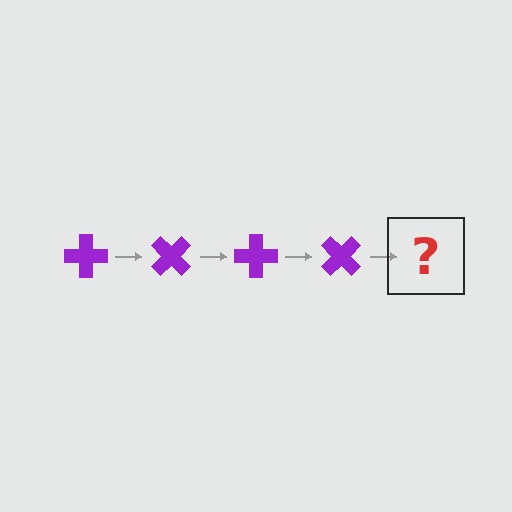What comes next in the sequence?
The next element should be a purple cross rotated 180 degrees.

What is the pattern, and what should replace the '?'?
The pattern is that the cross rotates 45 degrees each step. The '?' should be a purple cross rotated 180 degrees.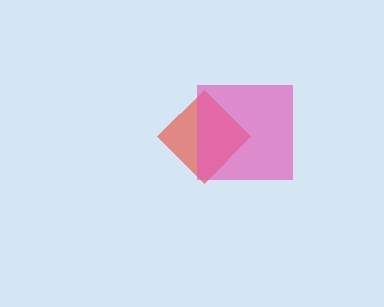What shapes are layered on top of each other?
The layered shapes are: a red diamond, a pink square.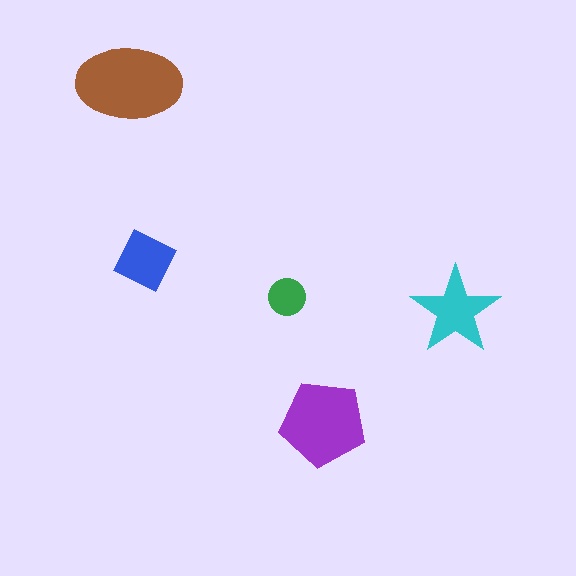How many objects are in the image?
There are 5 objects in the image.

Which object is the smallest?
The green circle.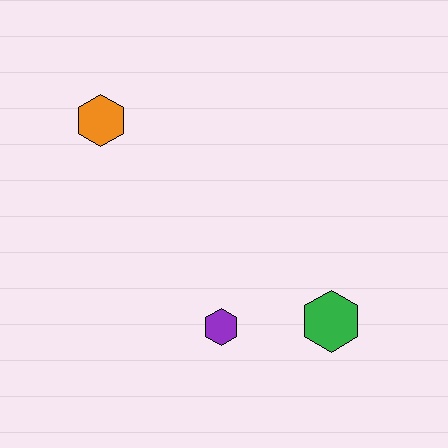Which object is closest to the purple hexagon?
The green hexagon is closest to the purple hexagon.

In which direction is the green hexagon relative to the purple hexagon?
The green hexagon is to the right of the purple hexagon.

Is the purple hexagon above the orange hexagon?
No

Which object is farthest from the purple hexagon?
The orange hexagon is farthest from the purple hexagon.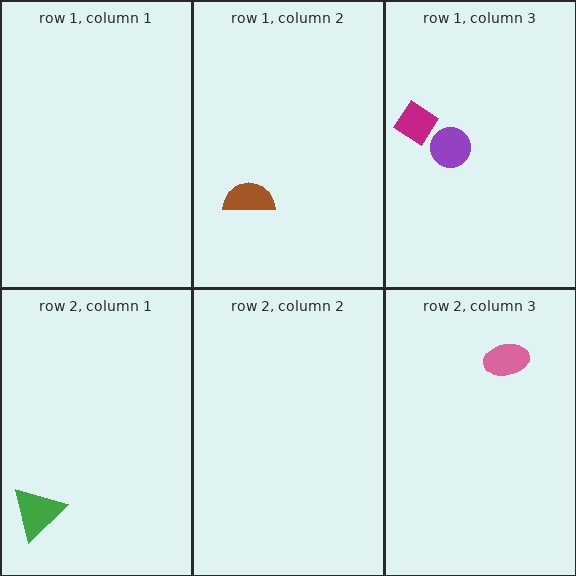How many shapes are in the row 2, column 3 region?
1.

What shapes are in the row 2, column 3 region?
The pink ellipse.